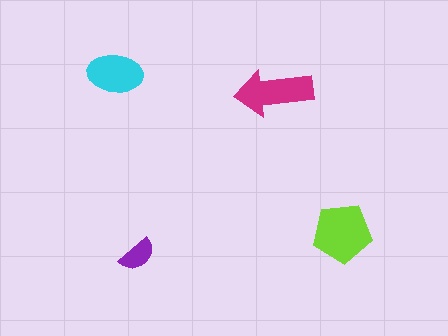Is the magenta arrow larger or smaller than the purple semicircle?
Larger.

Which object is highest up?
The cyan ellipse is topmost.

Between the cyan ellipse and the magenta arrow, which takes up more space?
The magenta arrow.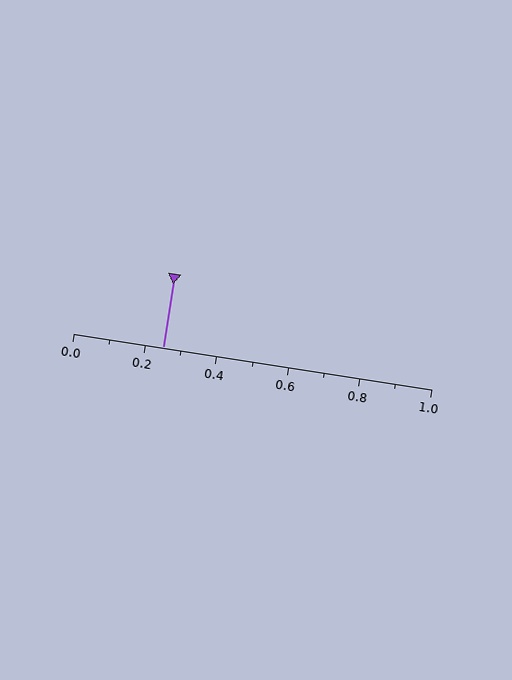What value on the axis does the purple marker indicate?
The marker indicates approximately 0.25.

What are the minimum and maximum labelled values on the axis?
The axis runs from 0.0 to 1.0.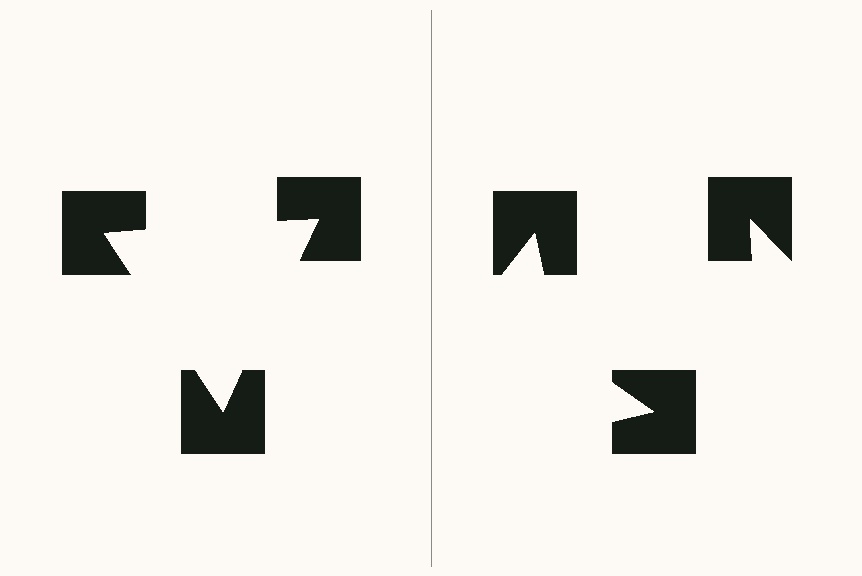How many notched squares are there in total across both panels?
6 — 3 on each side.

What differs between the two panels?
The notched squares are positioned identically on both sides; only the wedge orientations differ. On the left they align to a triangle; on the right they are misaligned.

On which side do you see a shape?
An illusory triangle appears on the left side. On the right side the wedge cuts are rotated, so no coherent shape forms.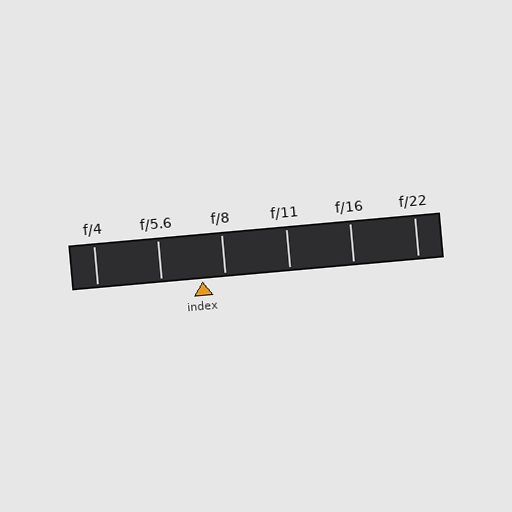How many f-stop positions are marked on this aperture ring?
There are 6 f-stop positions marked.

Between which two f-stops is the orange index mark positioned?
The index mark is between f/5.6 and f/8.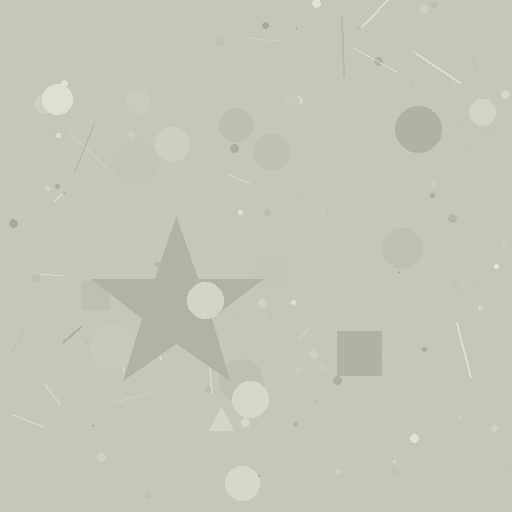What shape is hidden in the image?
A star is hidden in the image.